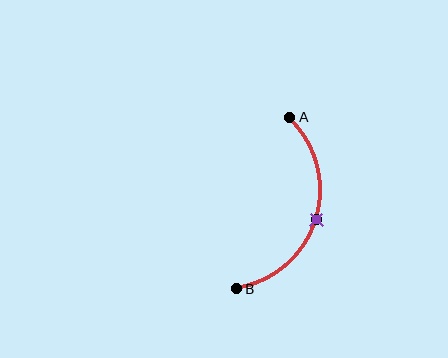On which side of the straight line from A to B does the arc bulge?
The arc bulges to the right of the straight line connecting A and B.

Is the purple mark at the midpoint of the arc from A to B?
Yes. The purple mark lies on the arc at equal arc-length from both A and B — it is the arc midpoint.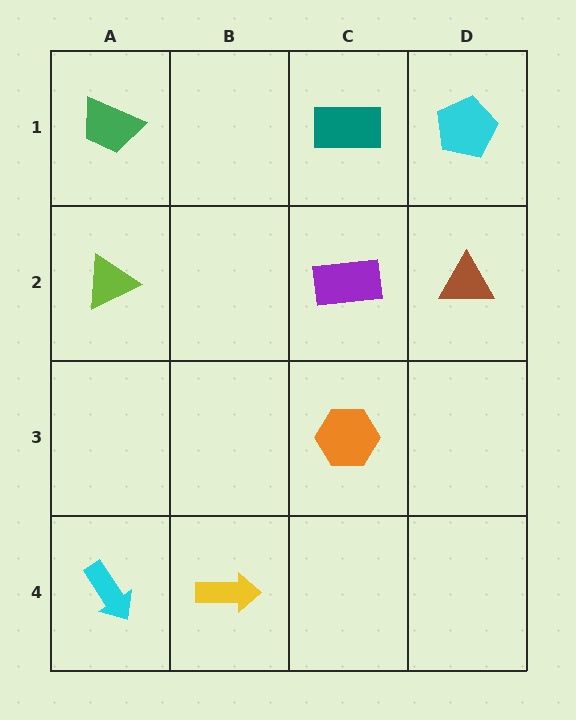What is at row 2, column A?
A lime triangle.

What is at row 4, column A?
A cyan arrow.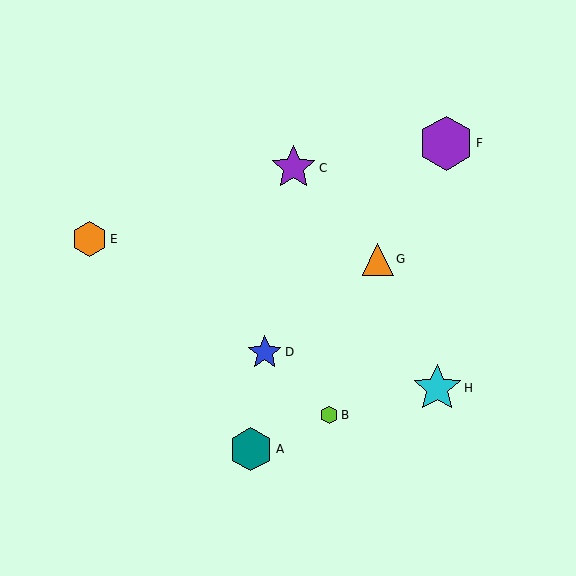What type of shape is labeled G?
Shape G is an orange triangle.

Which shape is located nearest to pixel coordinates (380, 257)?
The orange triangle (labeled G) at (378, 260) is nearest to that location.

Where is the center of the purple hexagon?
The center of the purple hexagon is at (446, 143).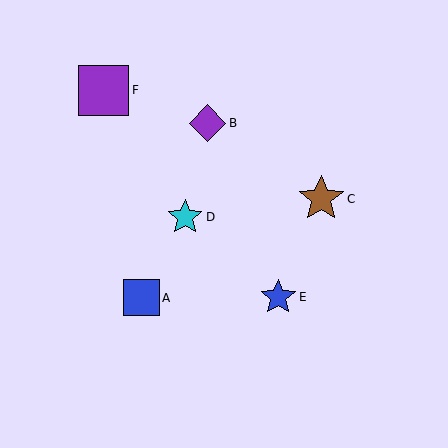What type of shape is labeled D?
Shape D is a cyan star.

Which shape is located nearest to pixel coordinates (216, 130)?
The purple diamond (labeled B) at (208, 123) is nearest to that location.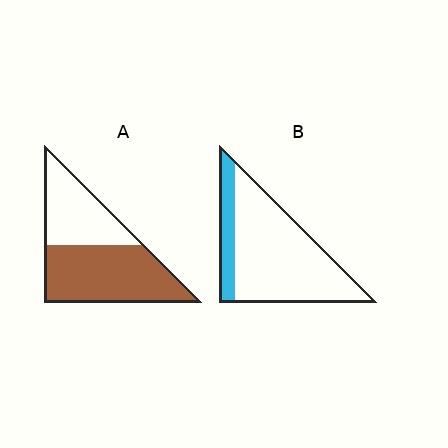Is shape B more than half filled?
No.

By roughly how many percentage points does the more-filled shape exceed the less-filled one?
By roughly 40 percentage points (A over B).